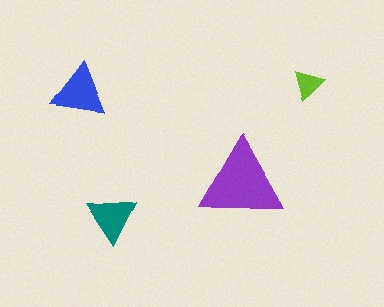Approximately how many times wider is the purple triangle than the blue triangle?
About 1.5 times wider.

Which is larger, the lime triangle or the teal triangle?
The teal one.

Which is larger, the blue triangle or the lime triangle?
The blue one.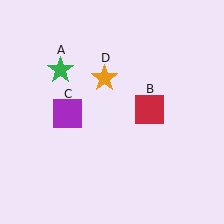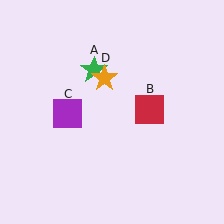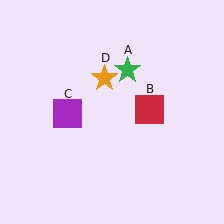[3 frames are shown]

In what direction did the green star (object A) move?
The green star (object A) moved right.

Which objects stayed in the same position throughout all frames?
Red square (object B) and purple square (object C) and orange star (object D) remained stationary.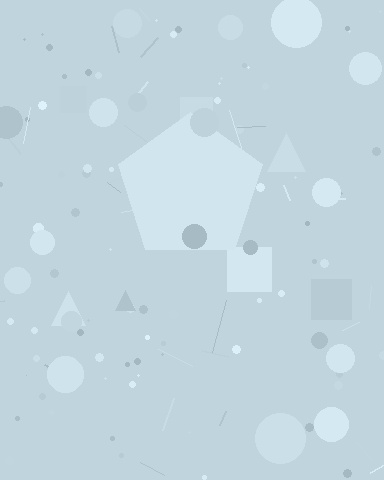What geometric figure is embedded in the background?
A pentagon is embedded in the background.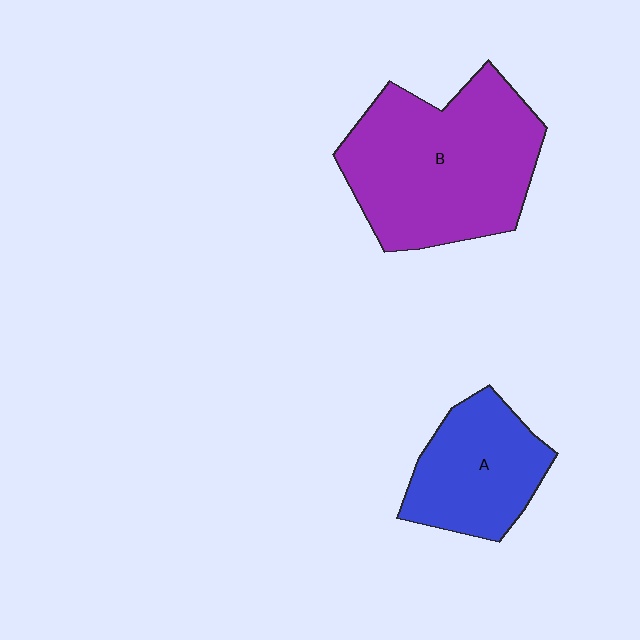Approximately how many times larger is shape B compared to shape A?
Approximately 1.8 times.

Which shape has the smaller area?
Shape A (blue).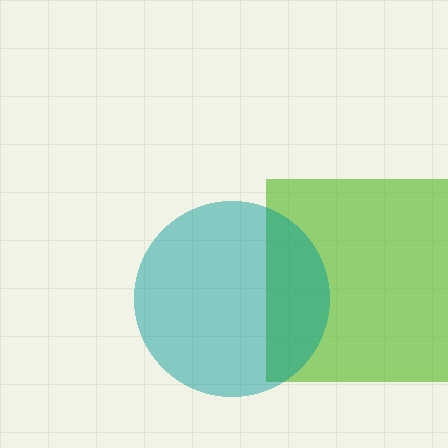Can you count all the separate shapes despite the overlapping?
Yes, there are 2 separate shapes.